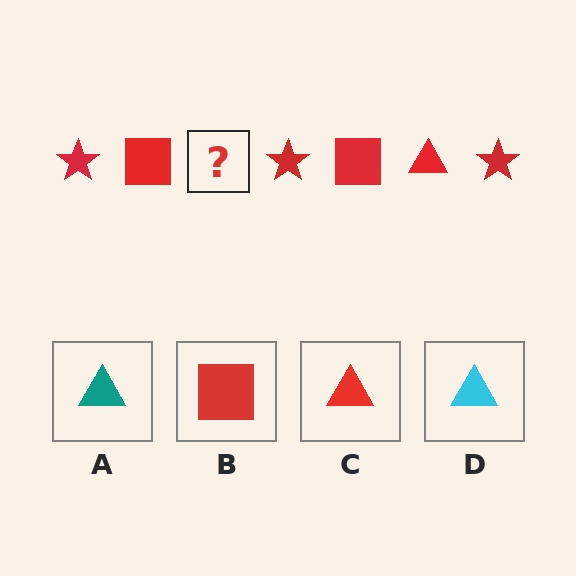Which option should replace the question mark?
Option C.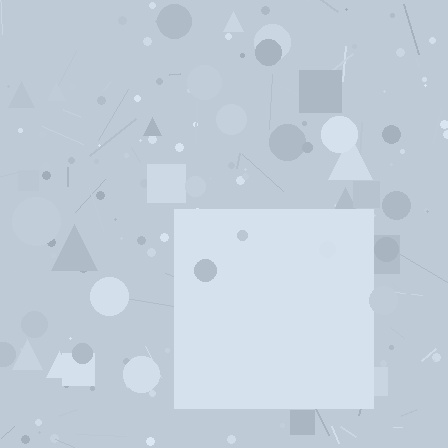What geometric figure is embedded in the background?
A square is embedded in the background.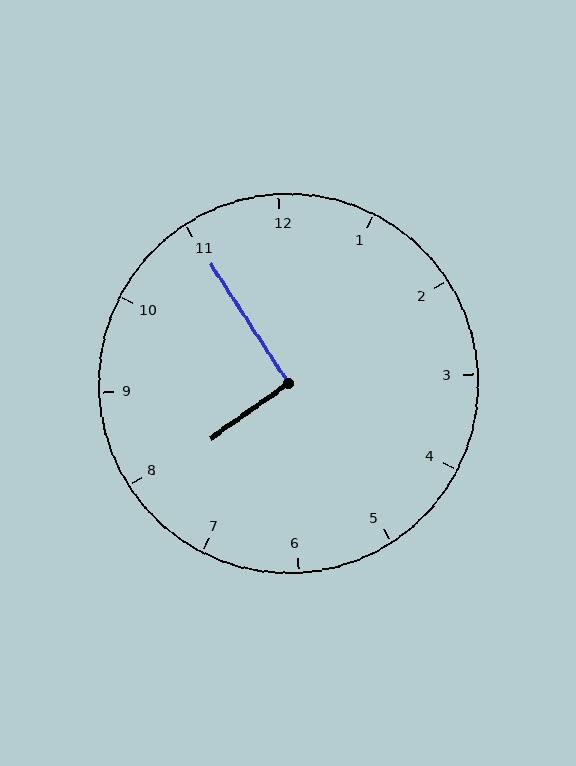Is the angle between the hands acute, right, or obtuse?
It is right.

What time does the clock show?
7:55.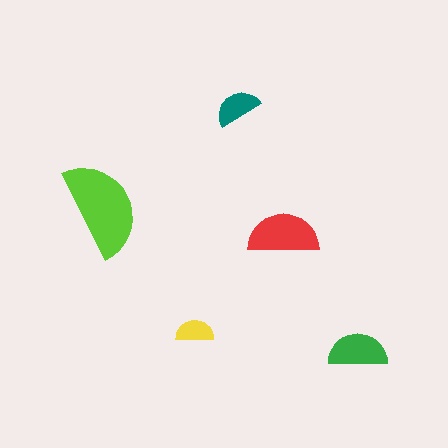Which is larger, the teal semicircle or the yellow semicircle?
The teal one.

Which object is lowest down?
The green semicircle is bottommost.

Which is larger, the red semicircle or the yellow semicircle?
The red one.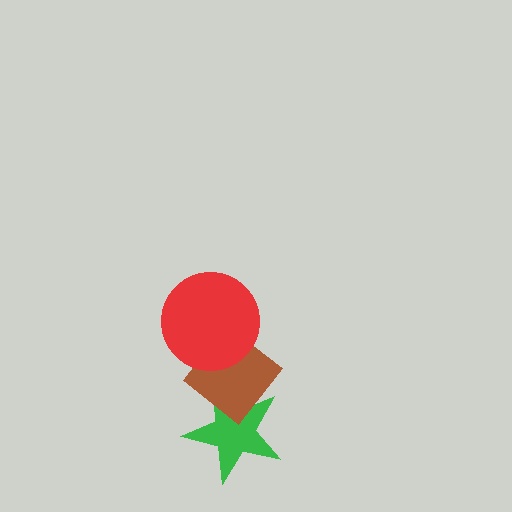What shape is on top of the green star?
The brown diamond is on top of the green star.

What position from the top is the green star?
The green star is 3rd from the top.